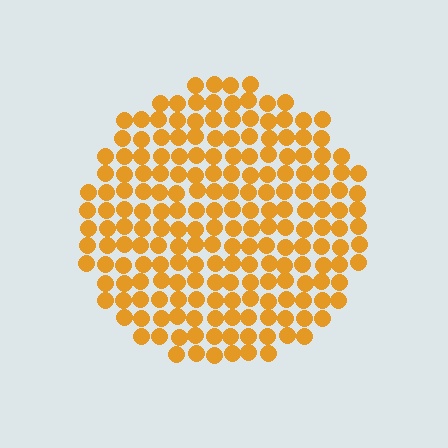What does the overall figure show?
The overall figure shows a circle.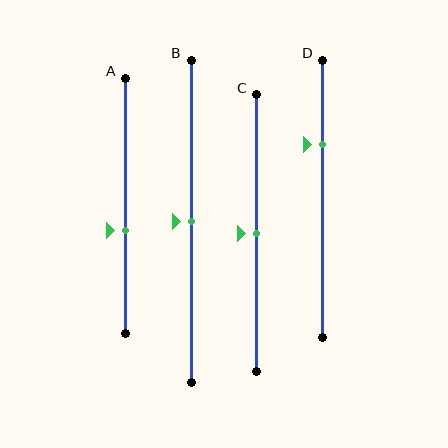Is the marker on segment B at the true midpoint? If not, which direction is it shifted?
Yes, the marker on segment B is at the true midpoint.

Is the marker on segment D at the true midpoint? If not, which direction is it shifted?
No, the marker on segment D is shifted upward by about 20% of the segment length.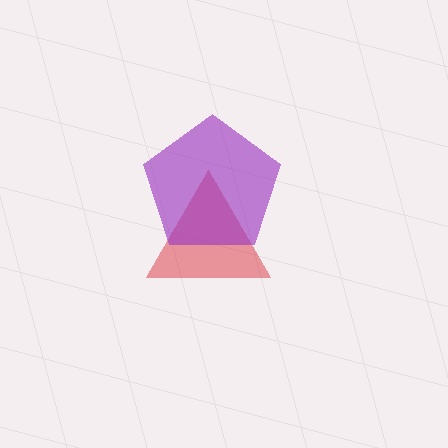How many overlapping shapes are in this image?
There are 2 overlapping shapes in the image.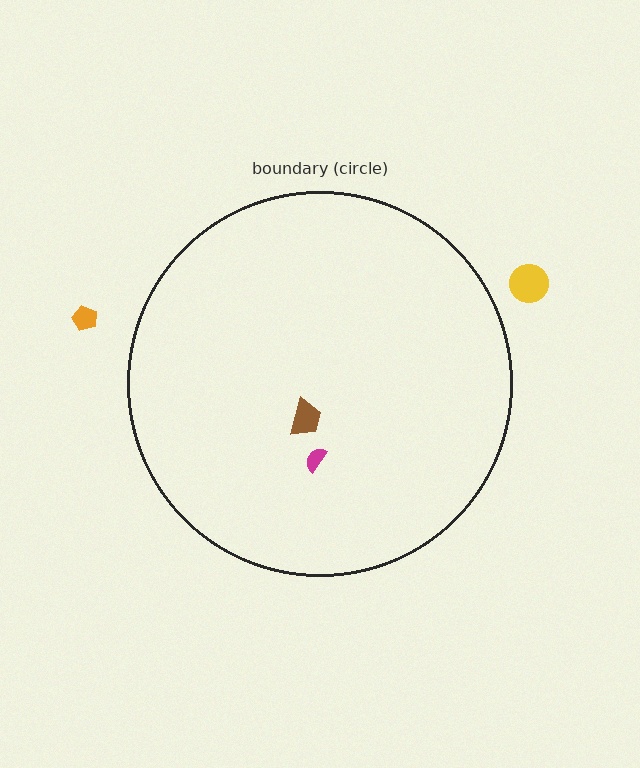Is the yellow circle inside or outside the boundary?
Outside.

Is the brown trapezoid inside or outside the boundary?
Inside.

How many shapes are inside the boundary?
2 inside, 2 outside.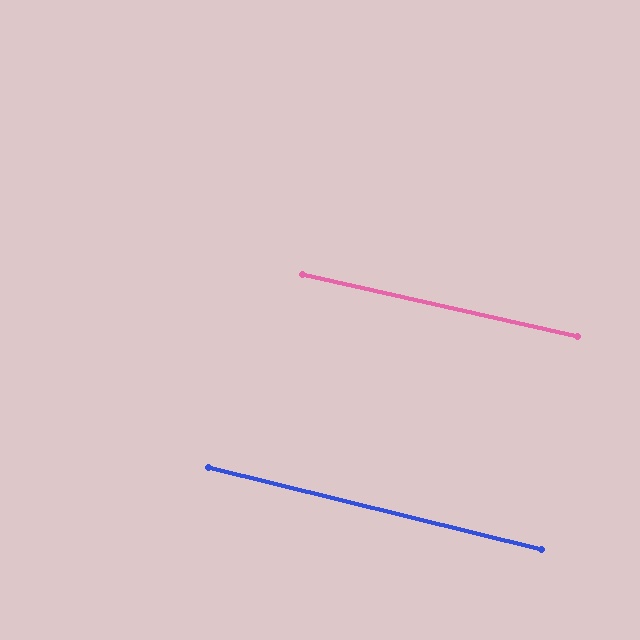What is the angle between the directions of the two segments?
Approximately 1 degree.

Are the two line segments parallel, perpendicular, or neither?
Parallel — their directions differ by only 1.2°.